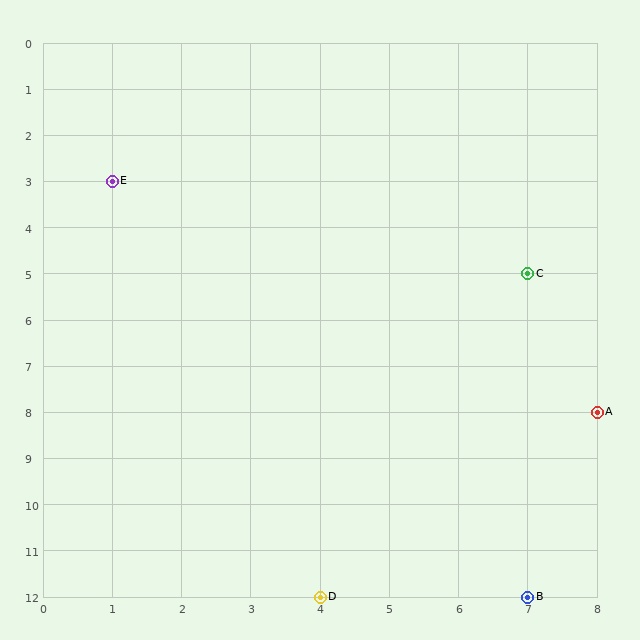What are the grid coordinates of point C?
Point C is at grid coordinates (7, 5).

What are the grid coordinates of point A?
Point A is at grid coordinates (8, 8).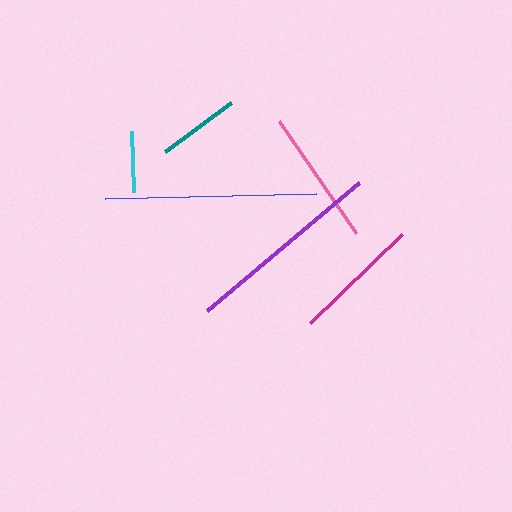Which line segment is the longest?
The blue line is the longest at approximately 212 pixels.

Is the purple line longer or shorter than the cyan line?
The purple line is longer than the cyan line.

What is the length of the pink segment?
The pink segment is approximately 136 pixels long.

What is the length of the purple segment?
The purple segment is approximately 199 pixels long.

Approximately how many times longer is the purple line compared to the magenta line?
The purple line is approximately 1.6 times the length of the magenta line.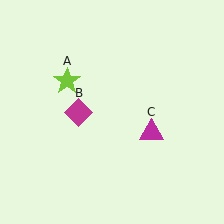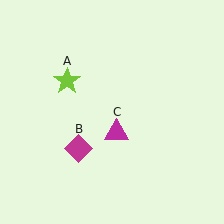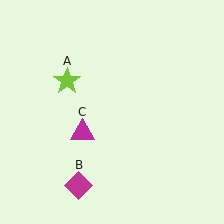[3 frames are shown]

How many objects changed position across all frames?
2 objects changed position: magenta diamond (object B), magenta triangle (object C).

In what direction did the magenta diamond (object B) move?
The magenta diamond (object B) moved down.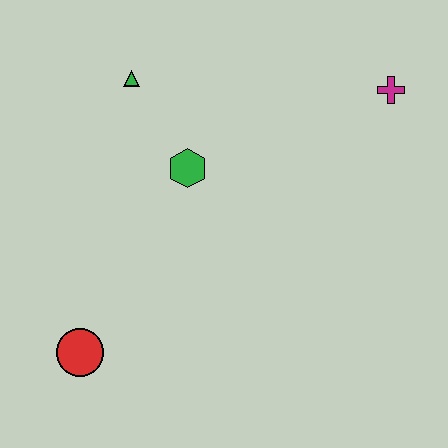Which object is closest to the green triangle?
The green hexagon is closest to the green triangle.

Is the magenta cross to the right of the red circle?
Yes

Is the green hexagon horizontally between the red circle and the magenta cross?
Yes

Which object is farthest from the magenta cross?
The red circle is farthest from the magenta cross.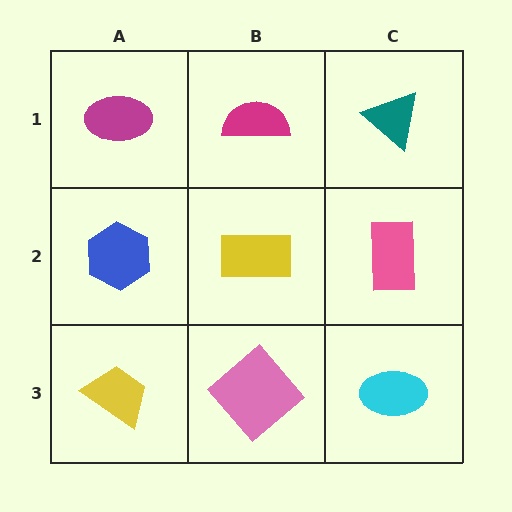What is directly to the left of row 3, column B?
A yellow trapezoid.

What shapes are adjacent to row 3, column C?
A pink rectangle (row 2, column C), a pink diamond (row 3, column B).